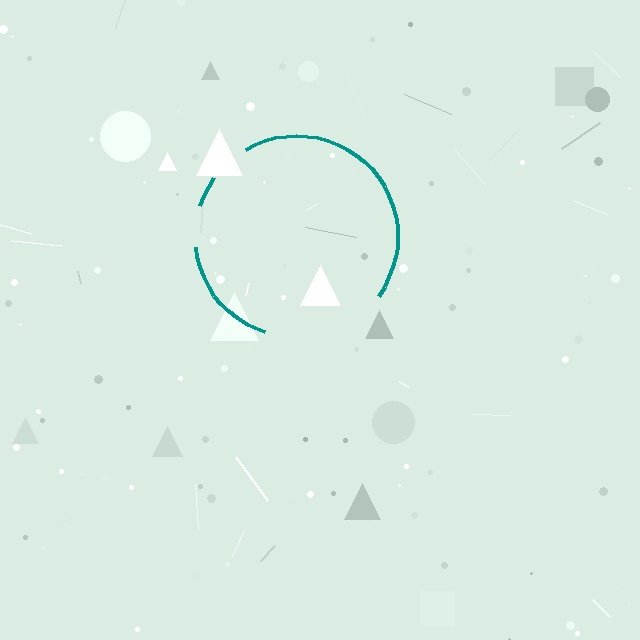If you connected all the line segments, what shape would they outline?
They would outline a circle.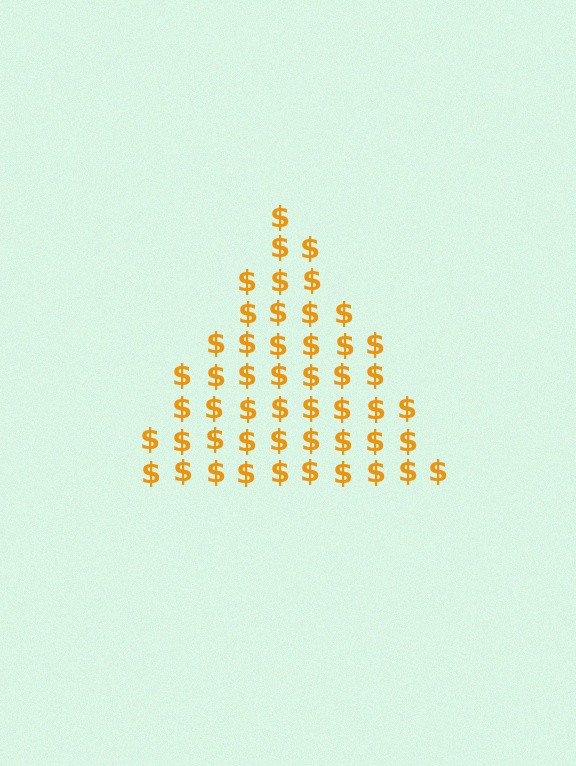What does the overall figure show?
The overall figure shows a triangle.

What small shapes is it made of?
It is made of small dollar signs.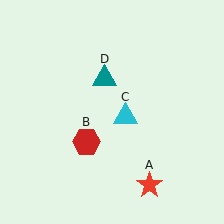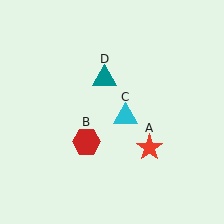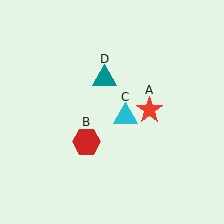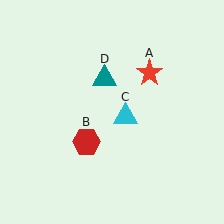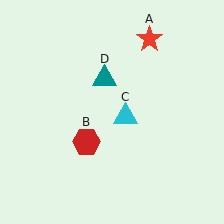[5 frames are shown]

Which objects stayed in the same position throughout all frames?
Red hexagon (object B) and cyan triangle (object C) and teal triangle (object D) remained stationary.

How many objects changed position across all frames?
1 object changed position: red star (object A).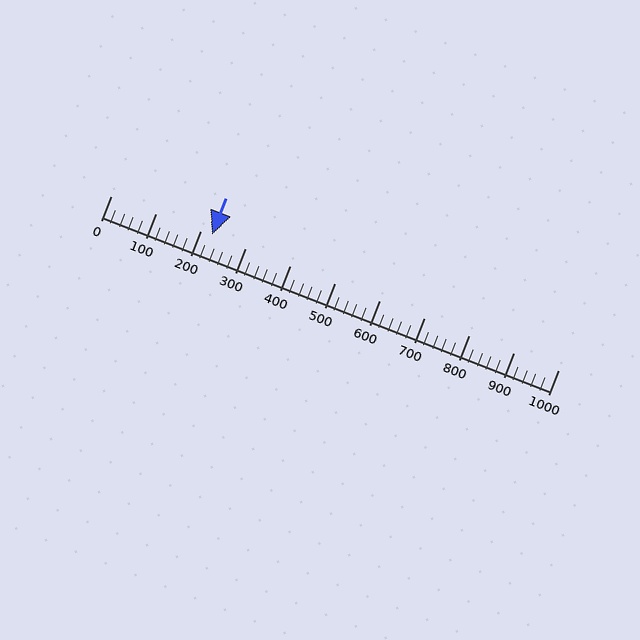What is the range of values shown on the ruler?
The ruler shows values from 0 to 1000.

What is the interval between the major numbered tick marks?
The major tick marks are spaced 100 units apart.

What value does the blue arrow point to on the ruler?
The blue arrow points to approximately 226.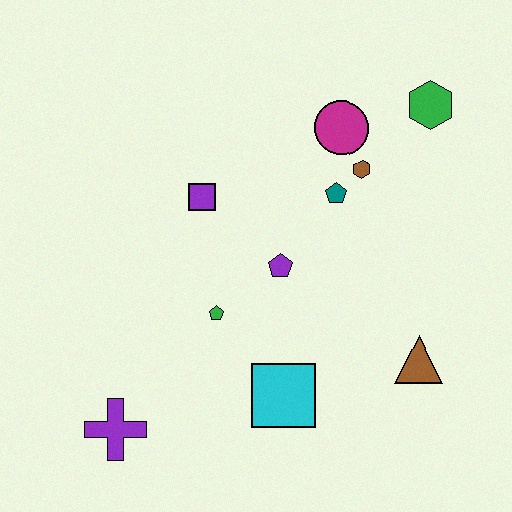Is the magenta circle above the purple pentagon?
Yes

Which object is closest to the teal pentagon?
The brown hexagon is closest to the teal pentagon.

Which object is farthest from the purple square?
The brown triangle is farthest from the purple square.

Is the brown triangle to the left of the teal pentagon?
No